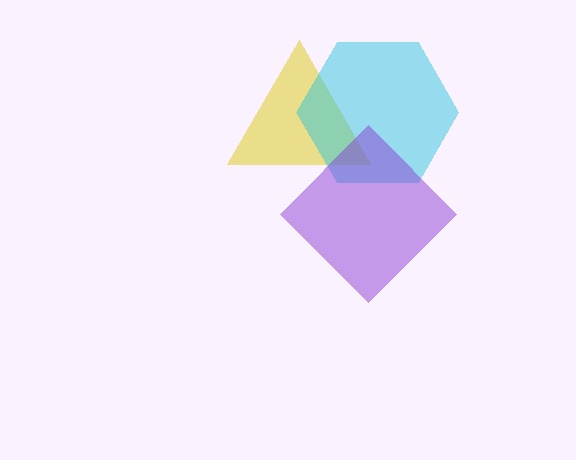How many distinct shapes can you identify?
There are 3 distinct shapes: a yellow triangle, a cyan hexagon, a purple diamond.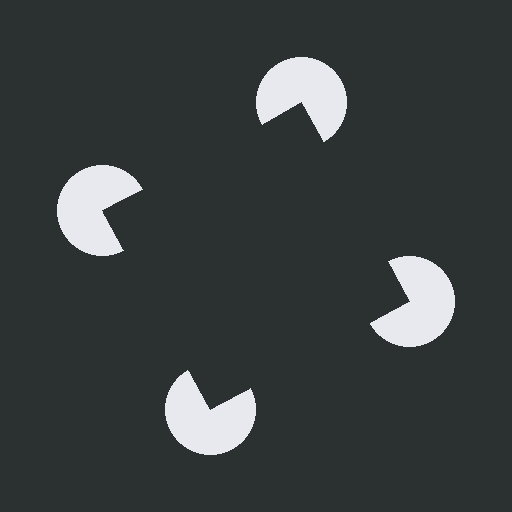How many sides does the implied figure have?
4 sides.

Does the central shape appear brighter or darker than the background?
It typically appears slightly darker than the background, even though no actual brightness change is drawn.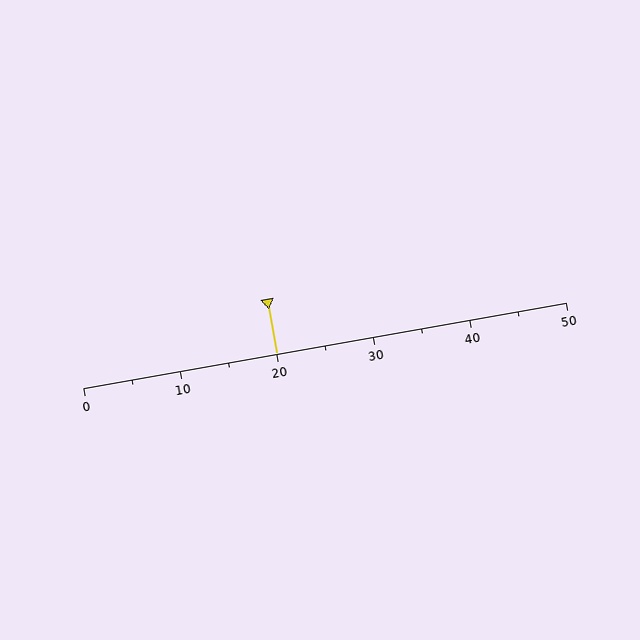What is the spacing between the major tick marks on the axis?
The major ticks are spaced 10 apart.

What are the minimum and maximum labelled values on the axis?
The axis runs from 0 to 50.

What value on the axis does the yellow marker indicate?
The marker indicates approximately 20.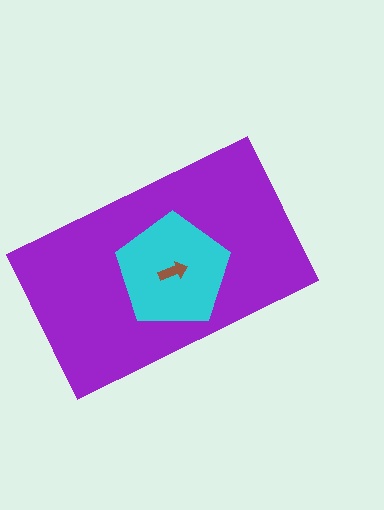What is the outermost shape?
The purple rectangle.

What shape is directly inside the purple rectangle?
The cyan pentagon.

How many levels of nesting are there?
3.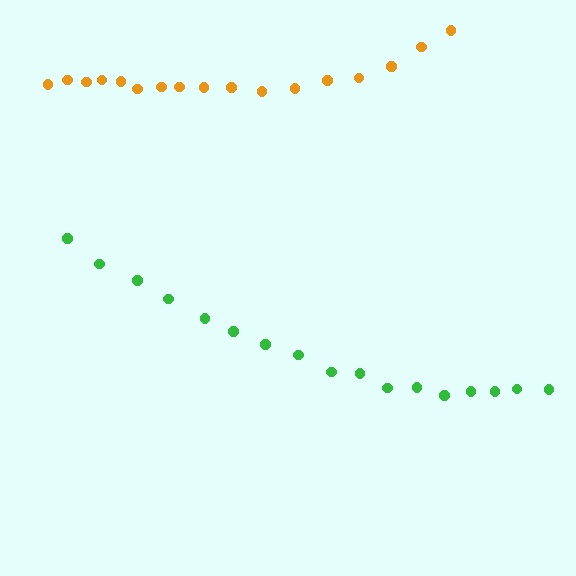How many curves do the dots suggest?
There are 2 distinct paths.